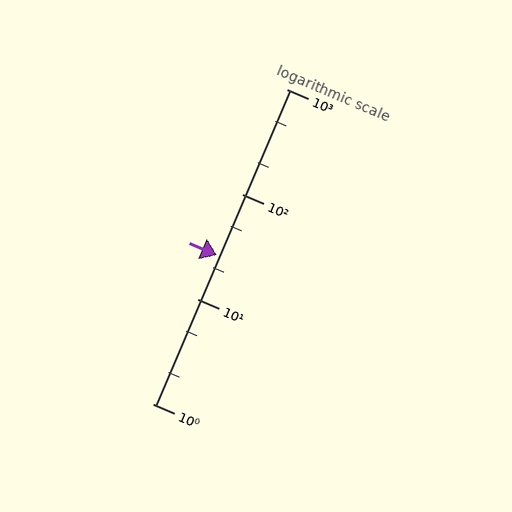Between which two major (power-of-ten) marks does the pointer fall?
The pointer is between 10 and 100.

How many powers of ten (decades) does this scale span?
The scale spans 3 decades, from 1 to 1000.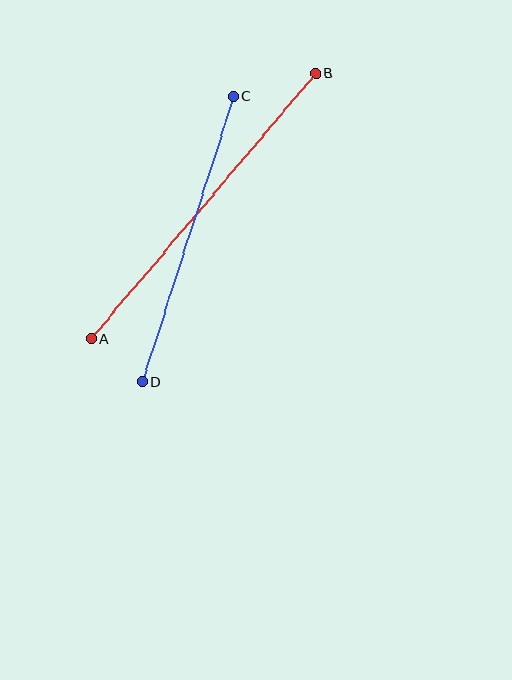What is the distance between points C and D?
The distance is approximately 299 pixels.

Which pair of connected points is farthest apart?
Points A and B are farthest apart.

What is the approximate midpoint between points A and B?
The midpoint is at approximately (203, 206) pixels.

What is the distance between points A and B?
The distance is approximately 348 pixels.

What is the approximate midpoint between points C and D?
The midpoint is at approximately (188, 239) pixels.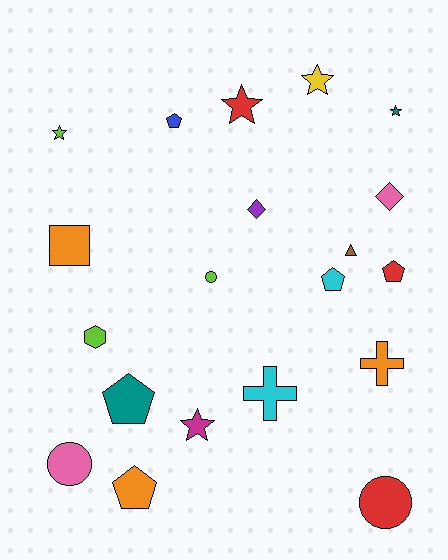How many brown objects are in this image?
There is 1 brown object.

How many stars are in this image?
There are 5 stars.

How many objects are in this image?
There are 20 objects.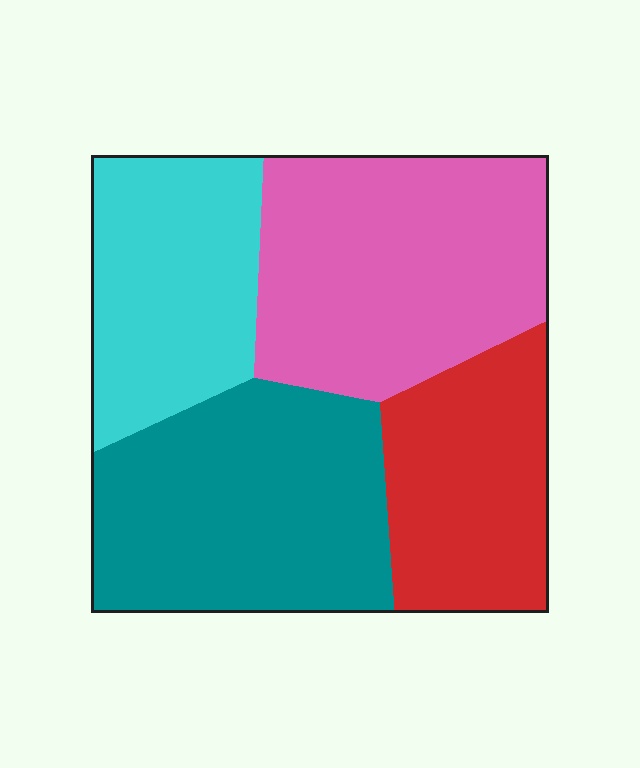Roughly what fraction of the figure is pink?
Pink covers roughly 30% of the figure.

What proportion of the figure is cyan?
Cyan covers roughly 20% of the figure.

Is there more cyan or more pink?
Pink.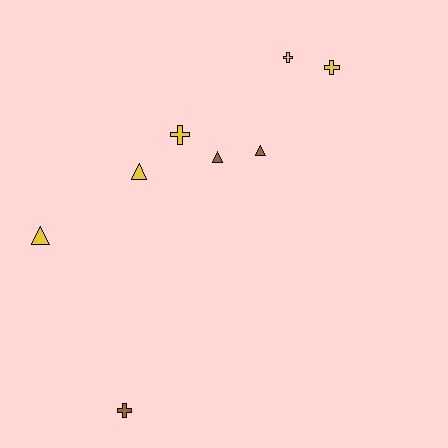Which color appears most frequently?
Yellow, with 5 objects.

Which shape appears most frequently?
Cross, with 4 objects.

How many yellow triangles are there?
There are 2 yellow triangles.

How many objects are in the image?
There are 8 objects.